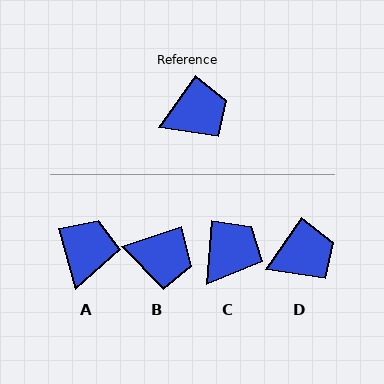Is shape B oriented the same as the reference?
No, it is off by about 38 degrees.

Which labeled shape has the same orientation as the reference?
D.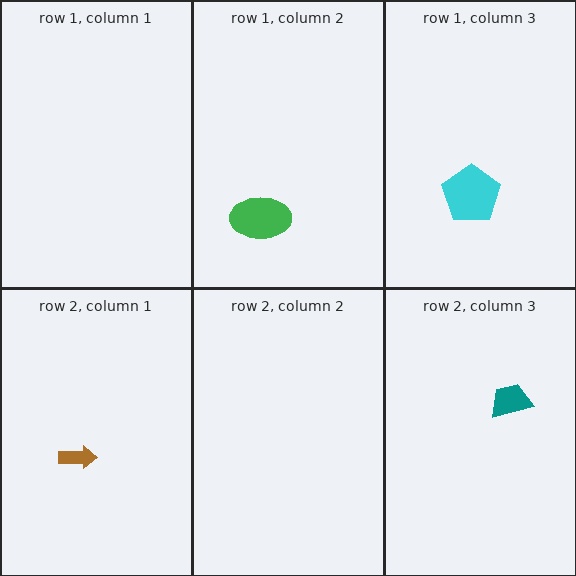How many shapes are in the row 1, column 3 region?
1.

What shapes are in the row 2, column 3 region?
The teal trapezoid.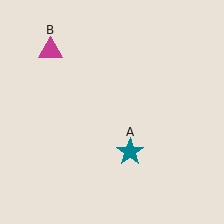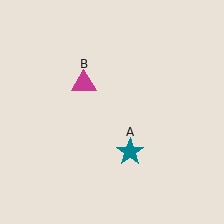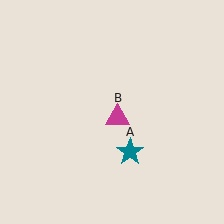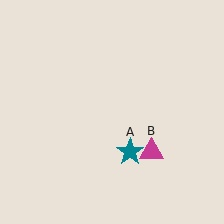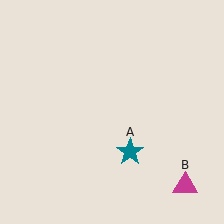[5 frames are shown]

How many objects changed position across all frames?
1 object changed position: magenta triangle (object B).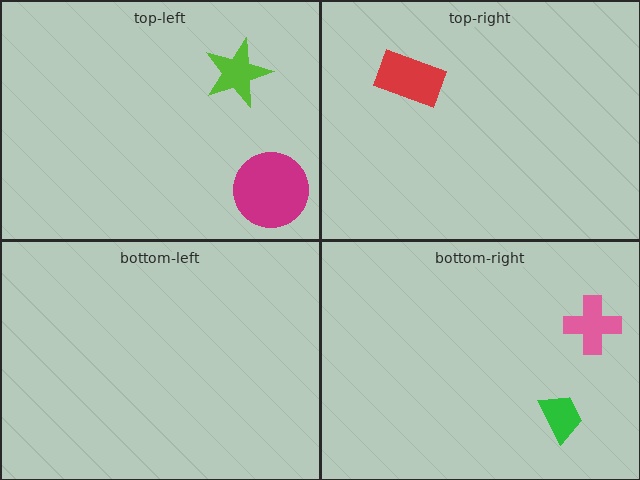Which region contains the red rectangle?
The top-right region.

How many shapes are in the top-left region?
2.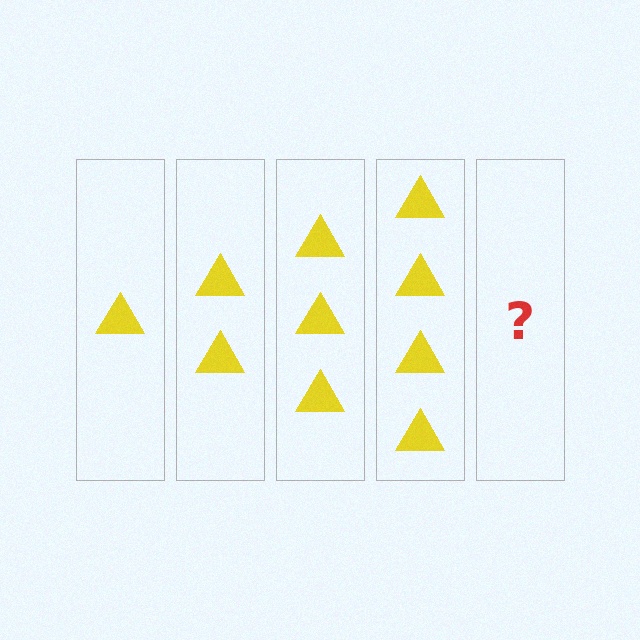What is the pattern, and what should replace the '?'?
The pattern is that each step adds one more triangle. The '?' should be 5 triangles.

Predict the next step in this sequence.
The next step is 5 triangles.